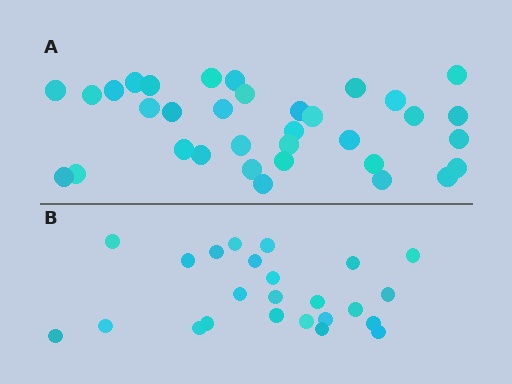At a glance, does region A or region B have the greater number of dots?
Region A (the top region) has more dots.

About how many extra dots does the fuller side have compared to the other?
Region A has roughly 10 or so more dots than region B.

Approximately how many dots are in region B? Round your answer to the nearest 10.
About 20 dots. (The exact count is 24, which rounds to 20.)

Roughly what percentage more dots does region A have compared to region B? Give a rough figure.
About 40% more.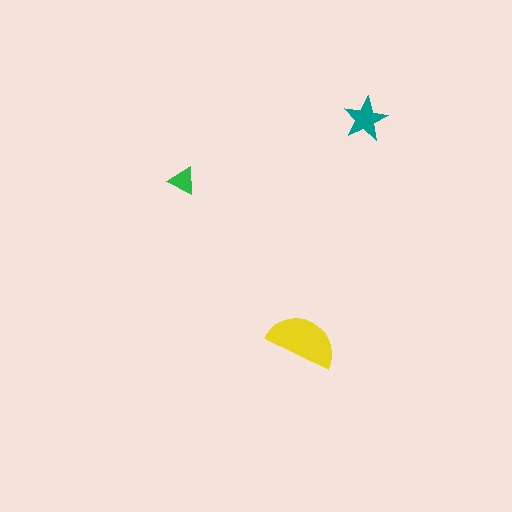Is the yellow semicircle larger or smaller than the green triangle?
Larger.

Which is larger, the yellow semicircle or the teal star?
The yellow semicircle.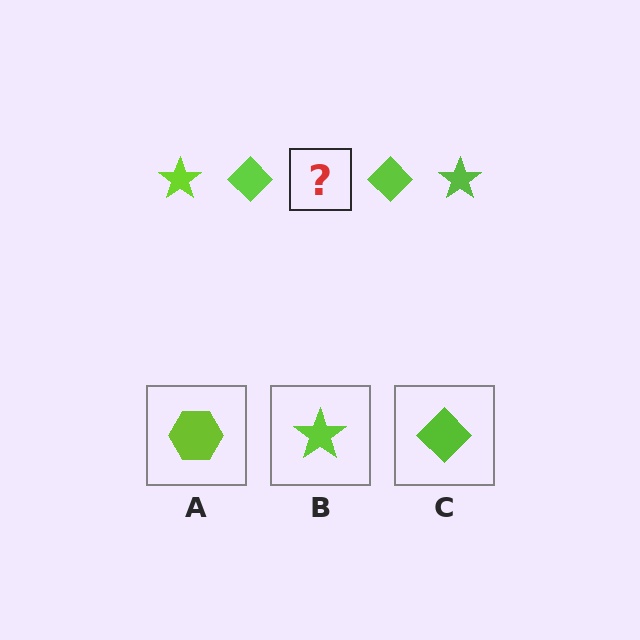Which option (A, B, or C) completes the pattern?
B.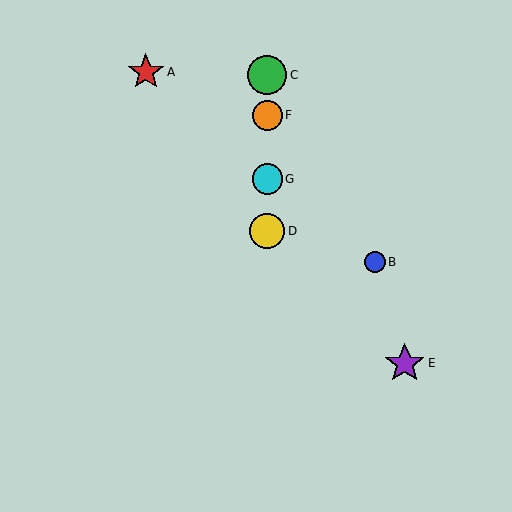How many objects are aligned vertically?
4 objects (C, D, F, G) are aligned vertically.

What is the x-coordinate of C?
Object C is at x≈267.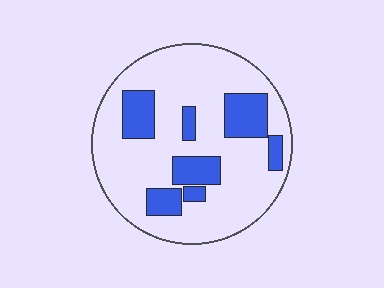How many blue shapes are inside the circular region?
7.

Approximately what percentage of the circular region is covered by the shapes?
Approximately 25%.